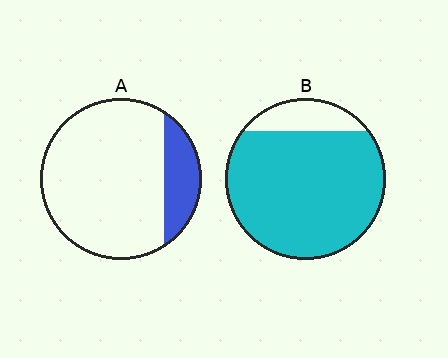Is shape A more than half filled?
No.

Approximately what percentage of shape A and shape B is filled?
A is approximately 20% and B is approximately 85%.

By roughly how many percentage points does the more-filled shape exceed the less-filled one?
By roughly 70 percentage points (B over A).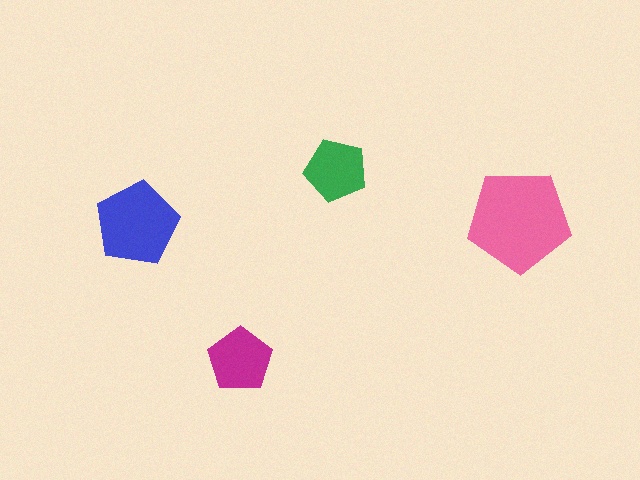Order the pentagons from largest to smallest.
the pink one, the blue one, the magenta one, the green one.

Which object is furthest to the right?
The pink pentagon is rightmost.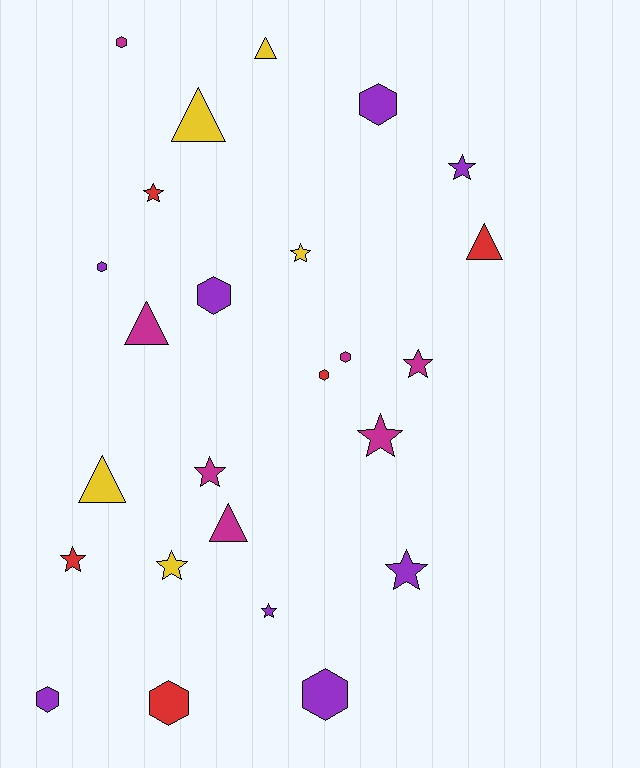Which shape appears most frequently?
Star, with 10 objects.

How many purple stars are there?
There are 3 purple stars.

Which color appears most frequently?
Purple, with 8 objects.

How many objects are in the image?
There are 25 objects.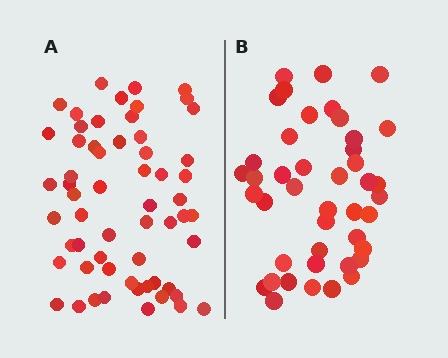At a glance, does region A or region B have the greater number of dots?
Region A (the left region) has more dots.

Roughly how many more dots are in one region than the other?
Region A has approximately 15 more dots than region B.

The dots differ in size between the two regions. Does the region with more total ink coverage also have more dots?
No. Region B has more total ink coverage because its dots are larger, but region A actually contains more individual dots. Total area can be misleading — the number of items is what matters here.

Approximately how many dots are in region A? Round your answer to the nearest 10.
About 60 dots. (The exact count is 59, which rounds to 60.)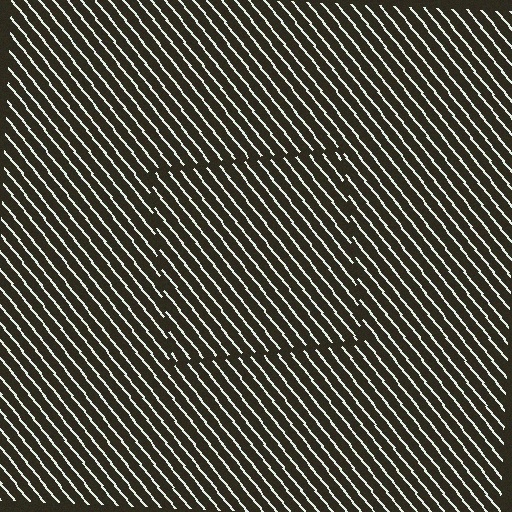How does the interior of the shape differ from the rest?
The interior of the shape contains the same grating, shifted by half a period — the contour is defined by the phase discontinuity where line-ends from the inner and outer gratings abut.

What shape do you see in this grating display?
An illusory square. The interior of the shape contains the same grating, shifted by half a period — the contour is defined by the phase discontinuity where line-ends from the inner and outer gratings abut.